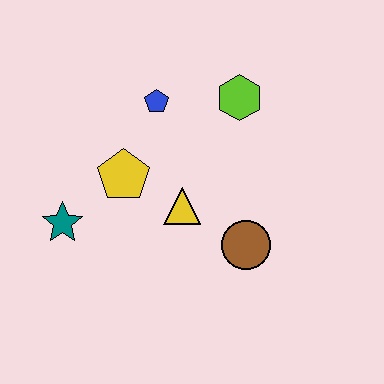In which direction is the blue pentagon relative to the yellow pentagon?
The blue pentagon is above the yellow pentagon.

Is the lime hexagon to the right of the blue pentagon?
Yes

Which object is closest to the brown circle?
The yellow triangle is closest to the brown circle.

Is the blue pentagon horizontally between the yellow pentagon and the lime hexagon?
Yes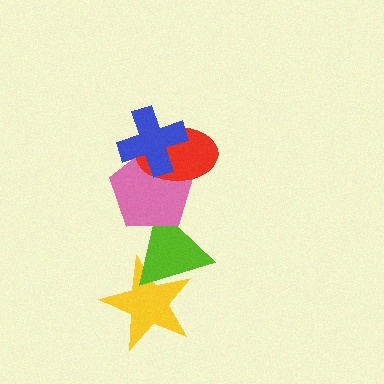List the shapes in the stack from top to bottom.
From top to bottom: the blue cross, the red ellipse, the pink pentagon, the lime triangle, the yellow star.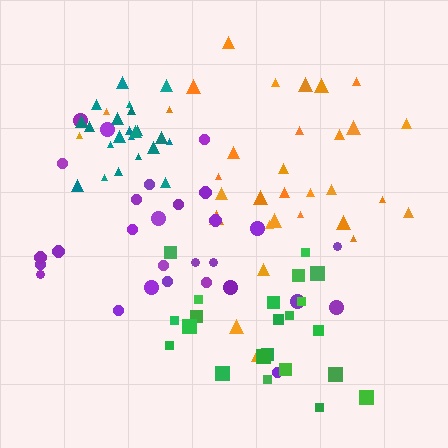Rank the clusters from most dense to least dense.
teal, green, orange, purple.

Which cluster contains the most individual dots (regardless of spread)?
Orange (32).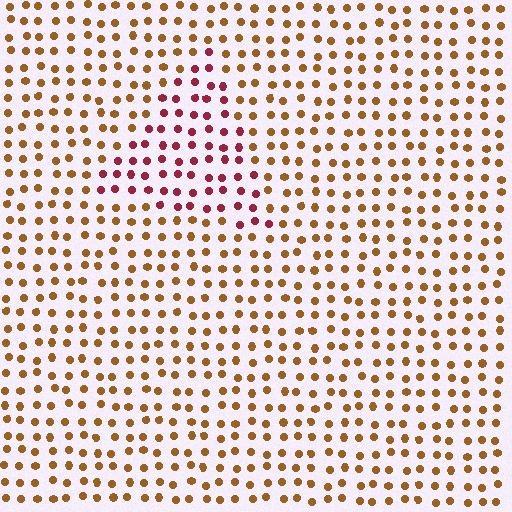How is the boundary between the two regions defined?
The boundary is defined purely by a slight shift in hue (about 49 degrees). Spacing, size, and orientation are identical on both sides.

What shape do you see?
I see a triangle.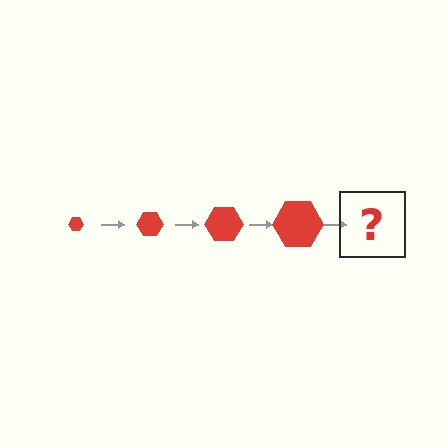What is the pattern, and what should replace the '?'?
The pattern is that the hexagon gets progressively larger each step. The '?' should be a red hexagon, larger than the previous one.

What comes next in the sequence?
The next element should be a red hexagon, larger than the previous one.